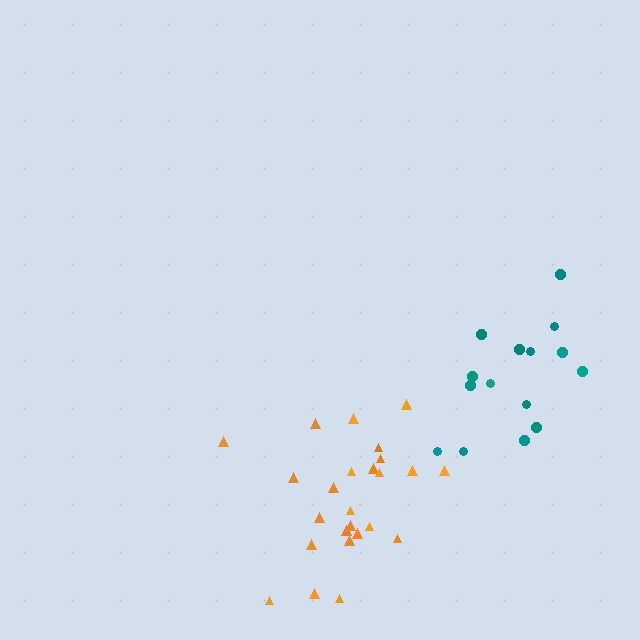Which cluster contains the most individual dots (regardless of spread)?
Orange (25).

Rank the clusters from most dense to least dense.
orange, teal.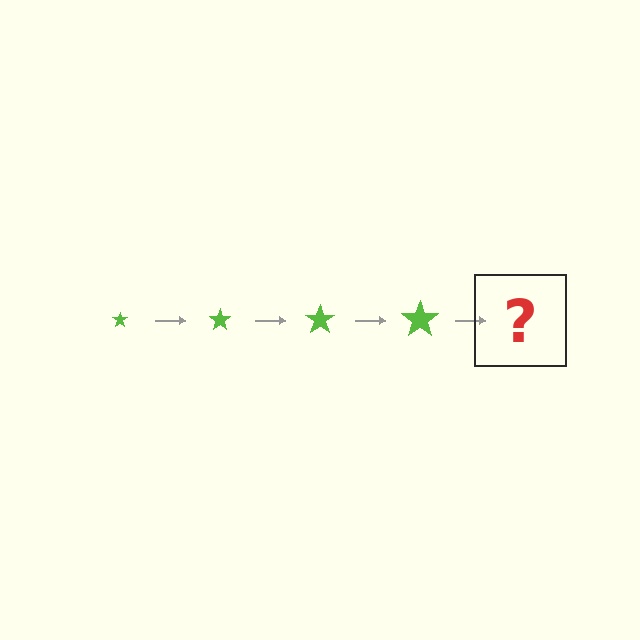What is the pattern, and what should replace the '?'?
The pattern is that the star gets progressively larger each step. The '?' should be a lime star, larger than the previous one.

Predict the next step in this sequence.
The next step is a lime star, larger than the previous one.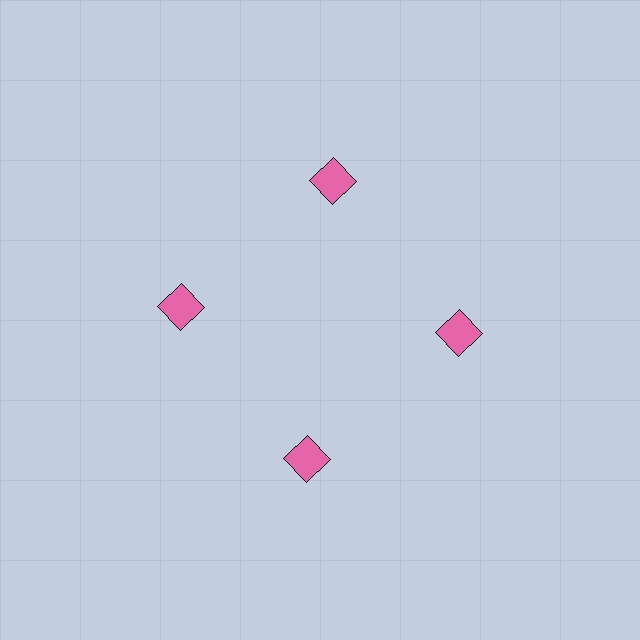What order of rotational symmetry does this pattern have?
This pattern has 4-fold rotational symmetry.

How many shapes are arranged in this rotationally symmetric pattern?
There are 4 shapes, arranged in 4 groups of 1.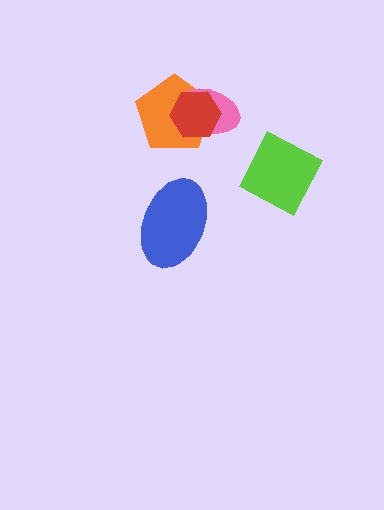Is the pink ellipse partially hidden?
Yes, it is partially covered by another shape.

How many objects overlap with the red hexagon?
2 objects overlap with the red hexagon.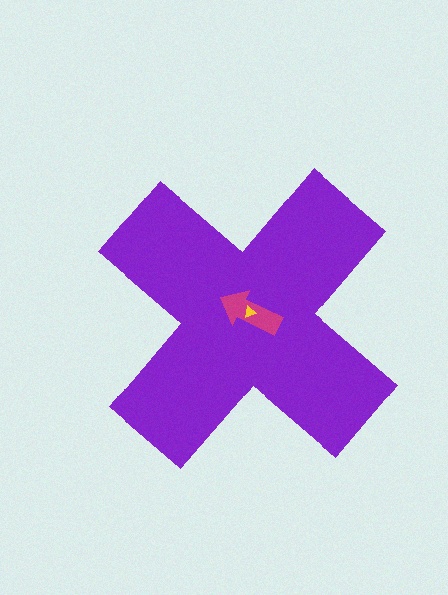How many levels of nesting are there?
3.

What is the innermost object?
The yellow triangle.